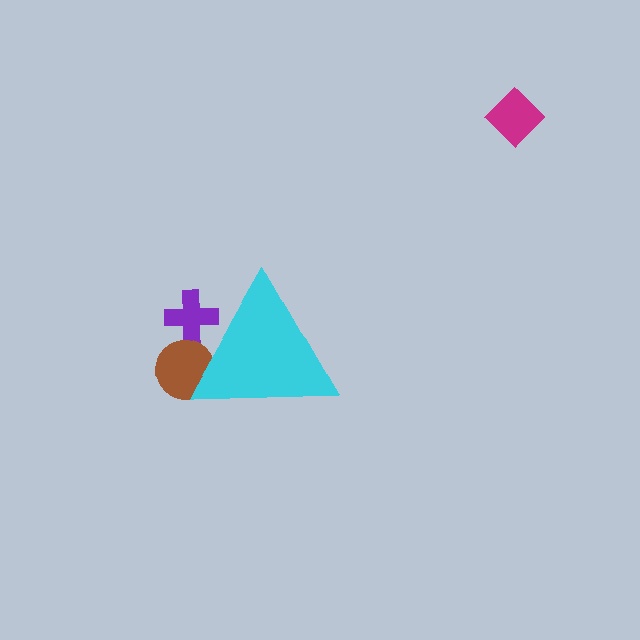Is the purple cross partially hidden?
Yes, the purple cross is partially hidden behind the cyan triangle.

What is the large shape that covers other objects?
A cyan triangle.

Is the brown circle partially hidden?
Yes, the brown circle is partially hidden behind the cyan triangle.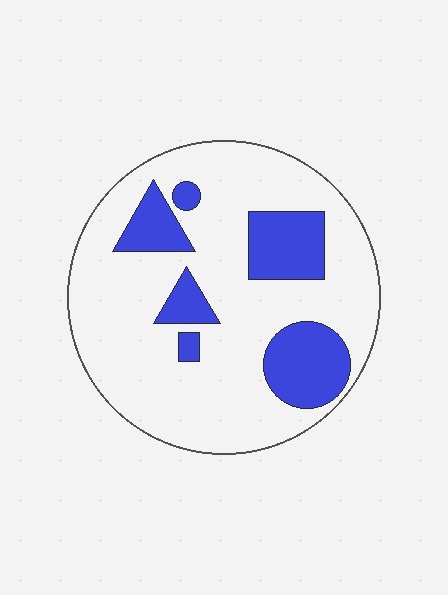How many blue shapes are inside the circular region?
6.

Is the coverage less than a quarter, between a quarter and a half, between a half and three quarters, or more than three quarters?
Less than a quarter.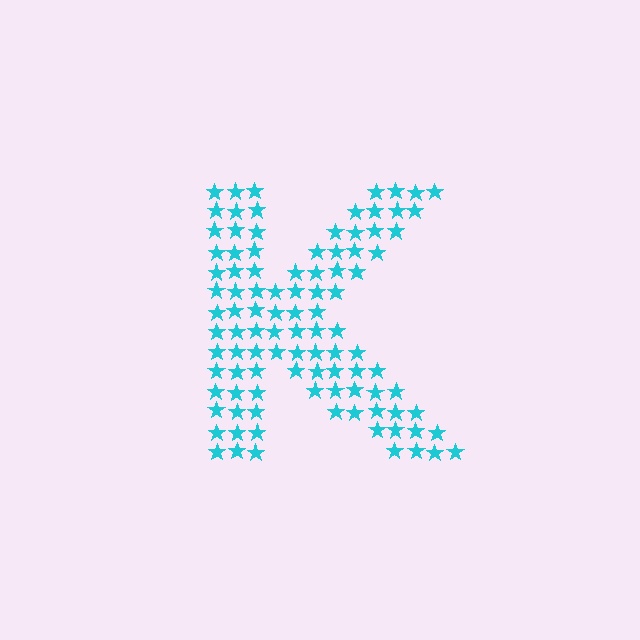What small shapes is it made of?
It is made of small stars.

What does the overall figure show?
The overall figure shows the letter K.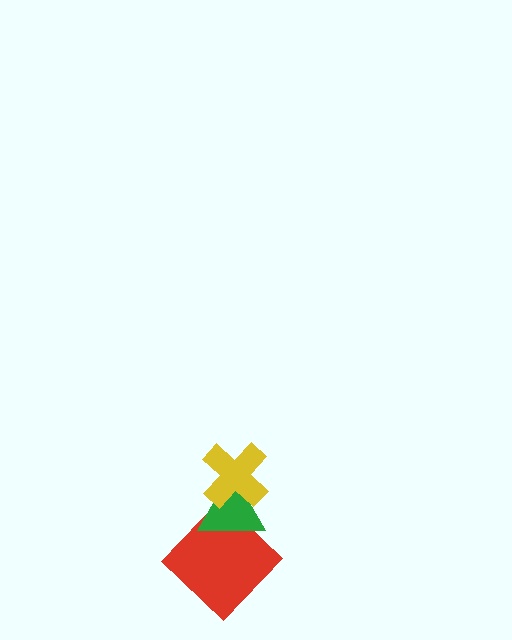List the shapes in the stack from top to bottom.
From top to bottom: the yellow cross, the green triangle, the red diamond.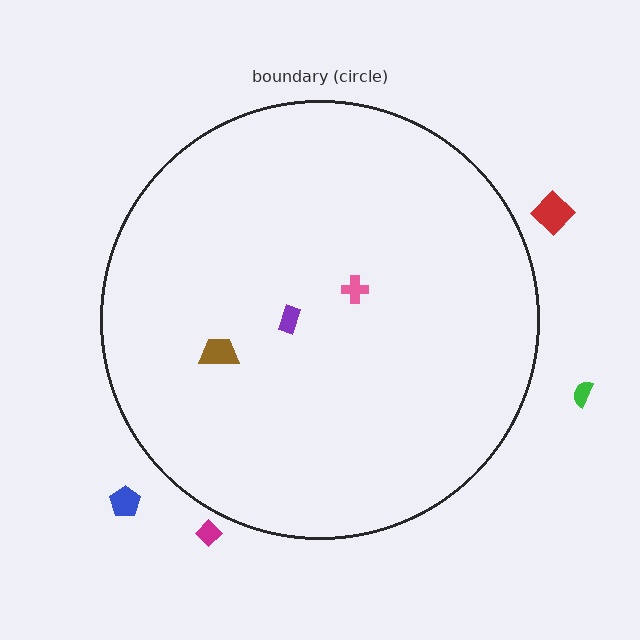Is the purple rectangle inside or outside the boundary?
Inside.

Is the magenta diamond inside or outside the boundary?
Outside.